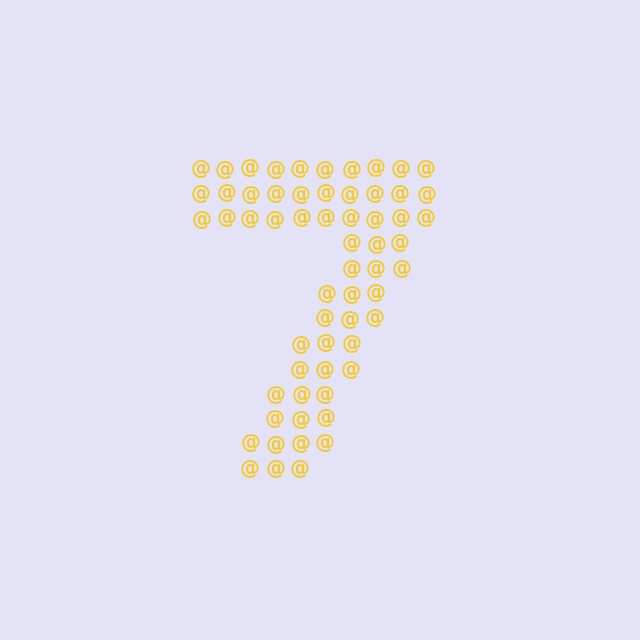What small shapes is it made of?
It is made of small at signs.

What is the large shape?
The large shape is the digit 7.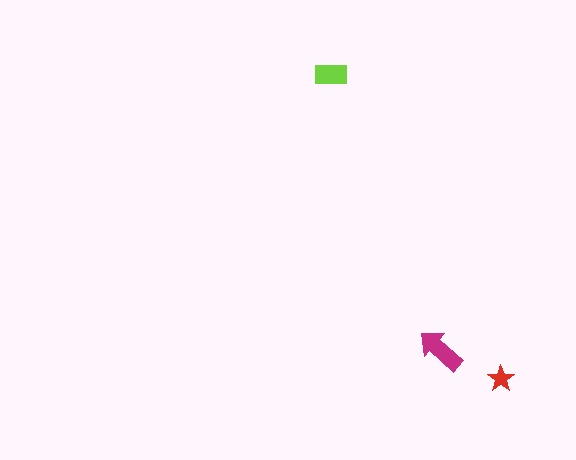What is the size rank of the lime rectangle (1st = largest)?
2nd.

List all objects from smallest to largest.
The red star, the lime rectangle, the magenta arrow.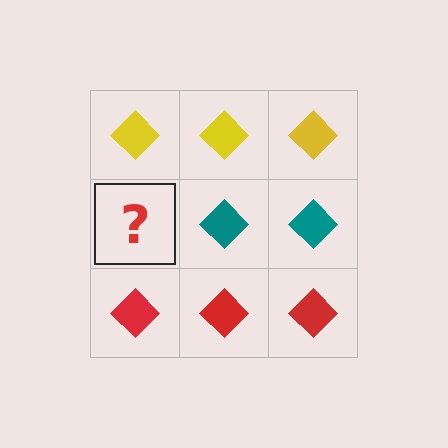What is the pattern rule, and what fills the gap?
The rule is that each row has a consistent color. The gap should be filled with a teal diamond.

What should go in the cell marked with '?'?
The missing cell should contain a teal diamond.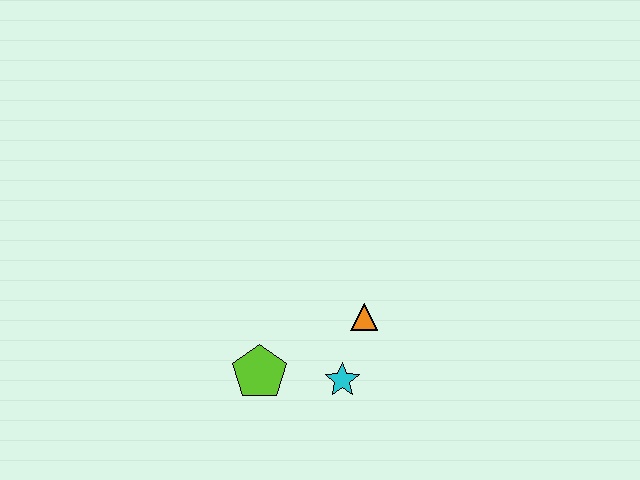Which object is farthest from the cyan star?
The lime pentagon is farthest from the cyan star.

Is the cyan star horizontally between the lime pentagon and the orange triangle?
Yes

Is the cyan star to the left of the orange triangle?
Yes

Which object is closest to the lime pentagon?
The cyan star is closest to the lime pentagon.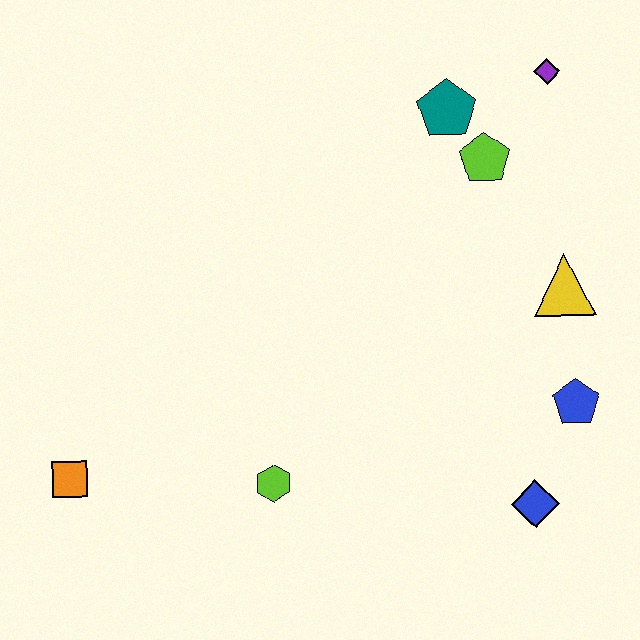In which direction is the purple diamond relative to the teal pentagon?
The purple diamond is to the right of the teal pentagon.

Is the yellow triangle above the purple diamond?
No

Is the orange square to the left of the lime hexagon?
Yes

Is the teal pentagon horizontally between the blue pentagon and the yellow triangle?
No